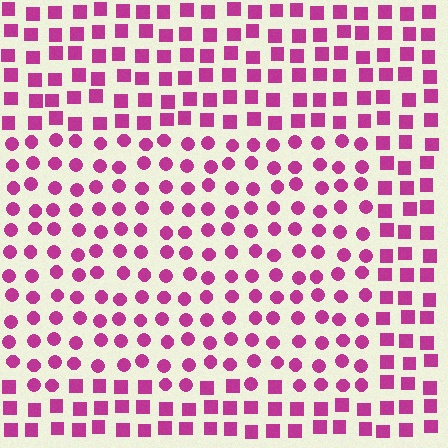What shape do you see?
I see a rectangle.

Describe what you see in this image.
The image is filled with small magenta elements arranged in a uniform grid. A rectangle-shaped region contains circles, while the surrounding area contains squares. The boundary is defined purely by the change in element shape.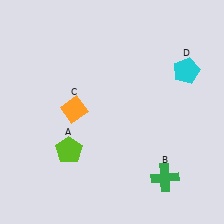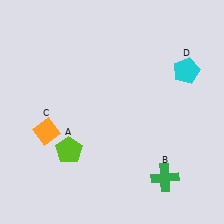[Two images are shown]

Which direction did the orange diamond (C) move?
The orange diamond (C) moved left.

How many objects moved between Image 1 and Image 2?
1 object moved between the two images.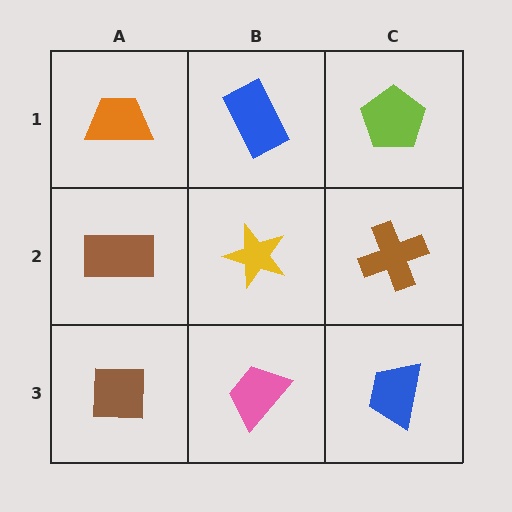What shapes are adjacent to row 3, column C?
A brown cross (row 2, column C), a pink trapezoid (row 3, column B).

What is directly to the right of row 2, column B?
A brown cross.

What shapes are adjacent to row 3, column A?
A brown rectangle (row 2, column A), a pink trapezoid (row 3, column B).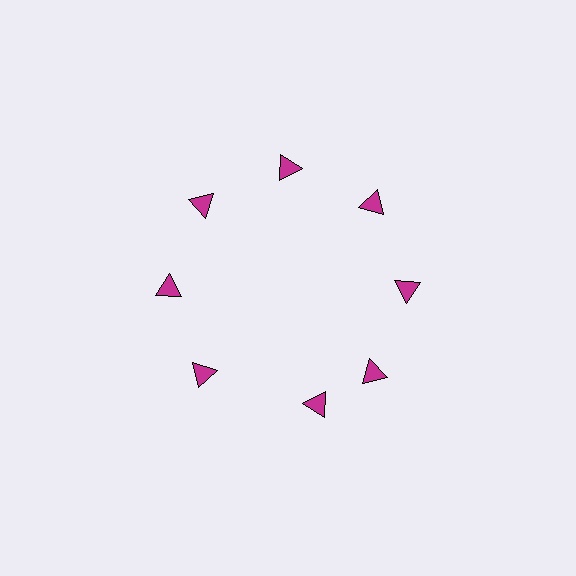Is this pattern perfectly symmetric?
No. The 8 magenta triangles are arranged in a ring, but one element near the 6 o'clock position is rotated out of alignment along the ring, breaking the 8-fold rotational symmetry.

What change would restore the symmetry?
The symmetry would be restored by rotating it back into even spacing with its neighbors so that all 8 triangles sit at equal angles and equal distance from the center.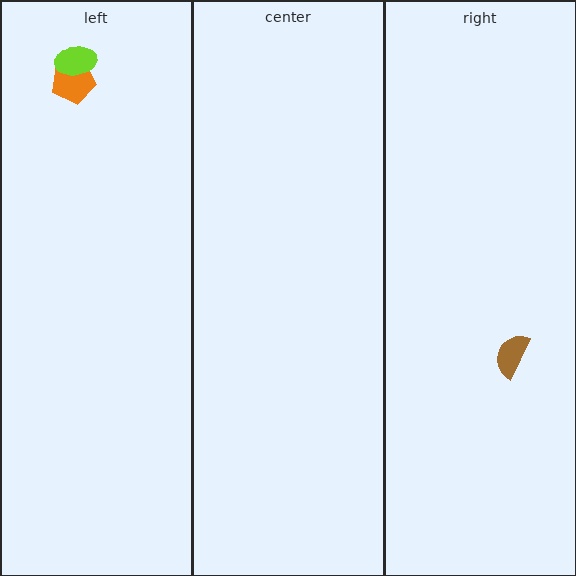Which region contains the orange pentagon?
The left region.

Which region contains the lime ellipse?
The left region.